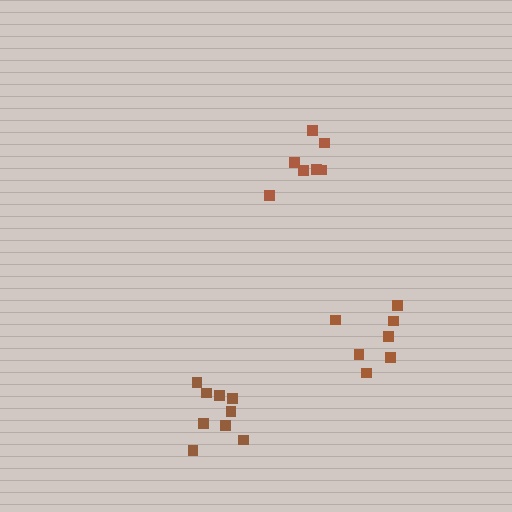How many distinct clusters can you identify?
There are 3 distinct clusters.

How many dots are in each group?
Group 1: 9 dots, Group 2: 7 dots, Group 3: 7 dots (23 total).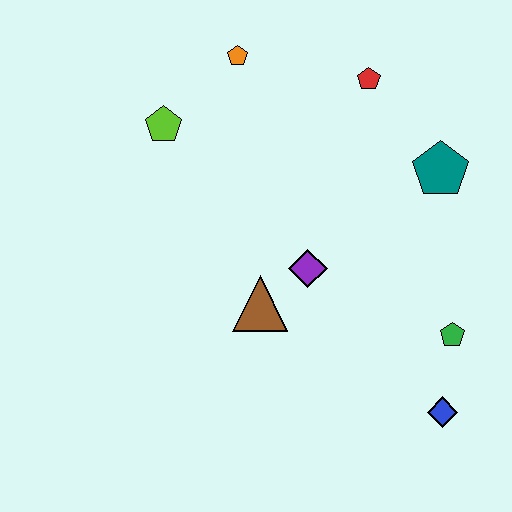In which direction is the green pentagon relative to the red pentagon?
The green pentagon is below the red pentagon.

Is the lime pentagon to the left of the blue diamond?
Yes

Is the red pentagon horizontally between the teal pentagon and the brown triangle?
Yes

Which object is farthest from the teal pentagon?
The lime pentagon is farthest from the teal pentagon.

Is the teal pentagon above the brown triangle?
Yes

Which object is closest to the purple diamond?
The brown triangle is closest to the purple diamond.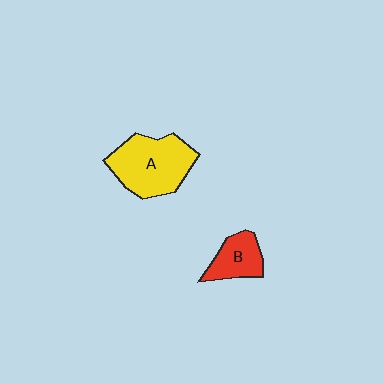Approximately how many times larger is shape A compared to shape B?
Approximately 2.0 times.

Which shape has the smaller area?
Shape B (red).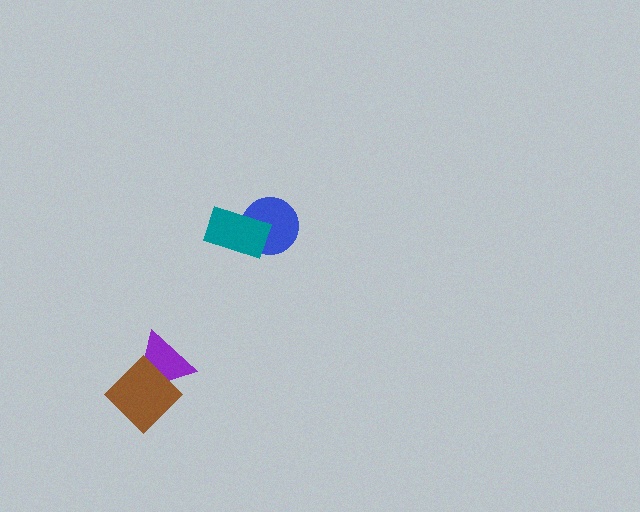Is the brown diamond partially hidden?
No, no other shape covers it.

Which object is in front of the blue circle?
The teal rectangle is in front of the blue circle.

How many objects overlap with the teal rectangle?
1 object overlaps with the teal rectangle.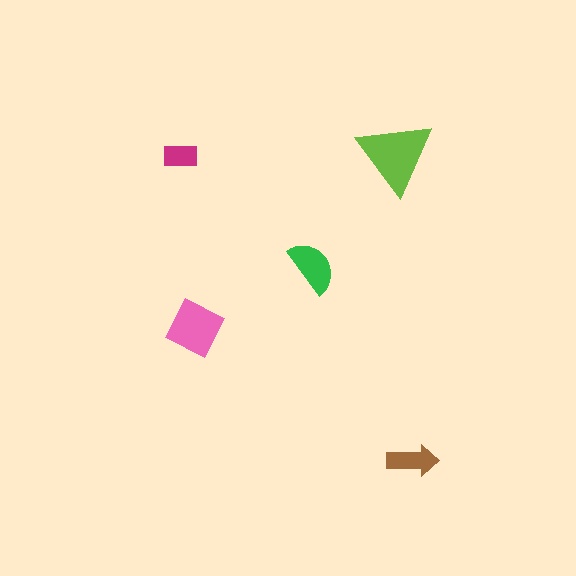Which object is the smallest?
The magenta rectangle.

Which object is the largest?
The lime triangle.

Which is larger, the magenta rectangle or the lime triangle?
The lime triangle.